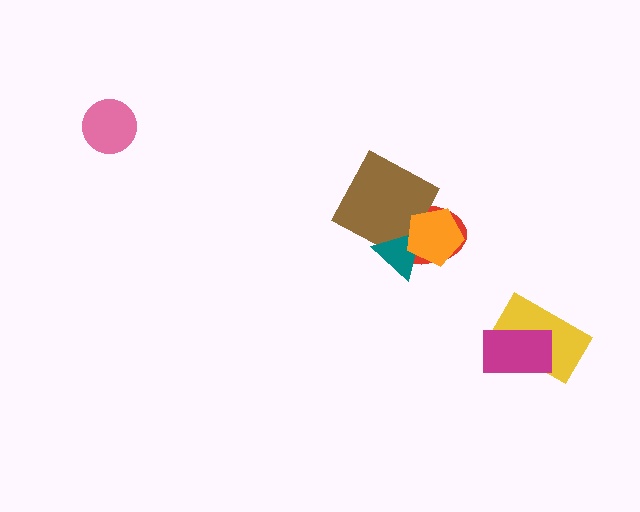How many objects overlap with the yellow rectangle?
1 object overlaps with the yellow rectangle.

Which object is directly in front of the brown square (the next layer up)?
The teal triangle is directly in front of the brown square.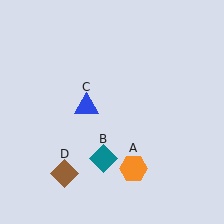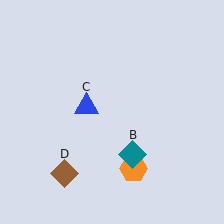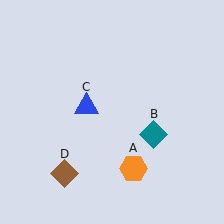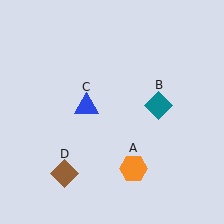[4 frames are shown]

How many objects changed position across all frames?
1 object changed position: teal diamond (object B).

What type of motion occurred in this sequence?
The teal diamond (object B) rotated counterclockwise around the center of the scene.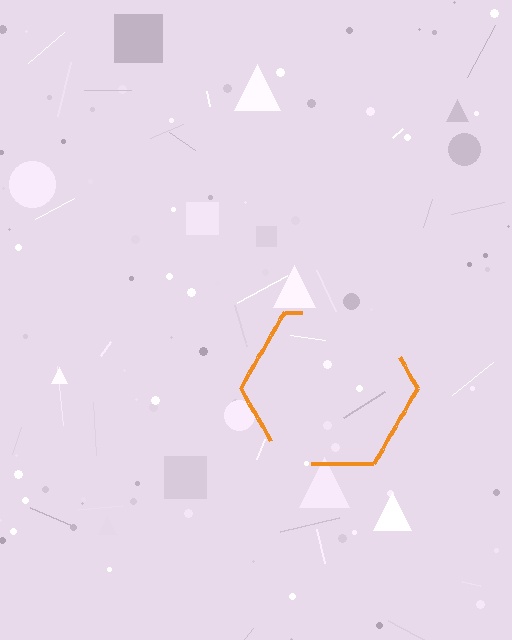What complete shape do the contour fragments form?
The contour fragments form a hexagon.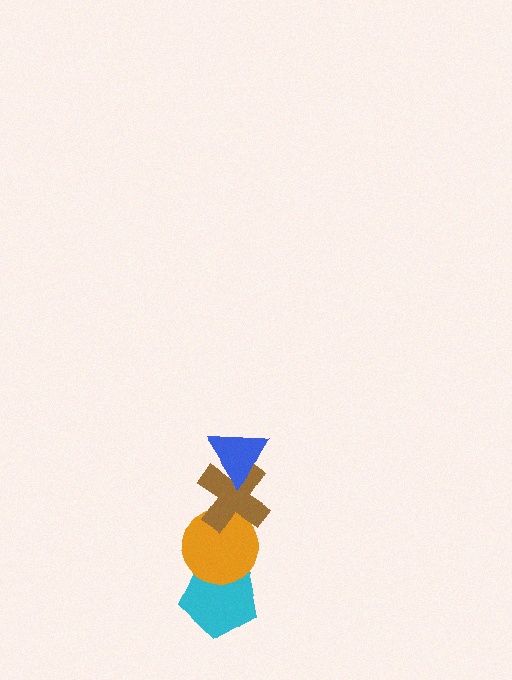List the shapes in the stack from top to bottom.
From top to bottom: the blue triangle, the brown cross, the orange circle, the cyan pentagon.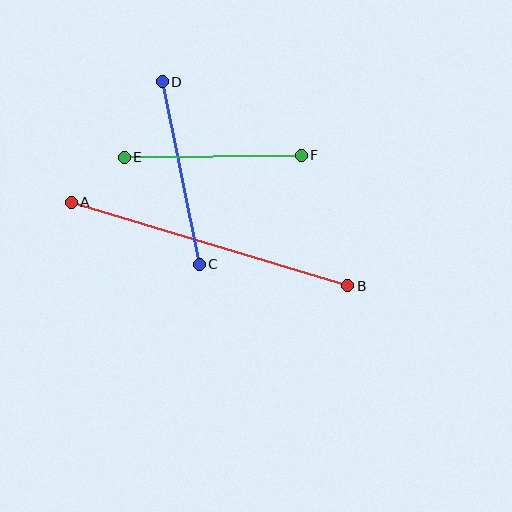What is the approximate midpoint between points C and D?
The midpoint is at approximately (181, 173) pixels.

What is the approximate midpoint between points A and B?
The midpoint is at approximately (210, 244) pixels.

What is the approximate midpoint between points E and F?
The midpoint is at approximately (213, 156) pixels.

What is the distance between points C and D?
The distance is approximately 186 pixels.